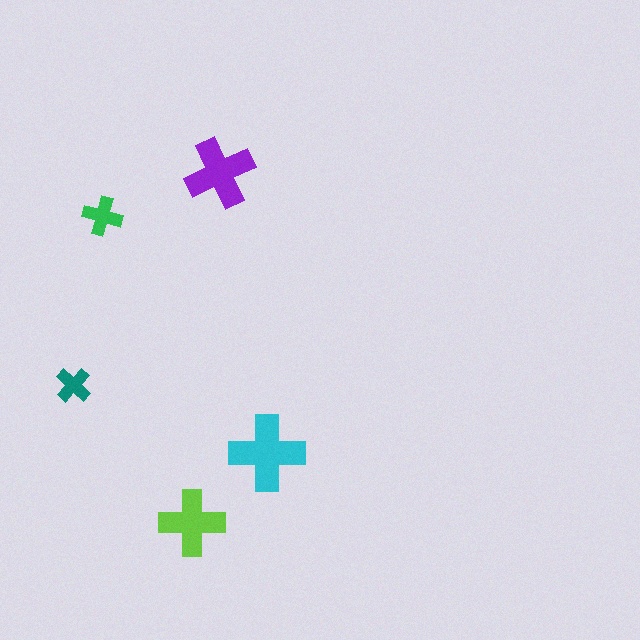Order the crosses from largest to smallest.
the cyan one, the purple one, the lime one, the green one, the teal one.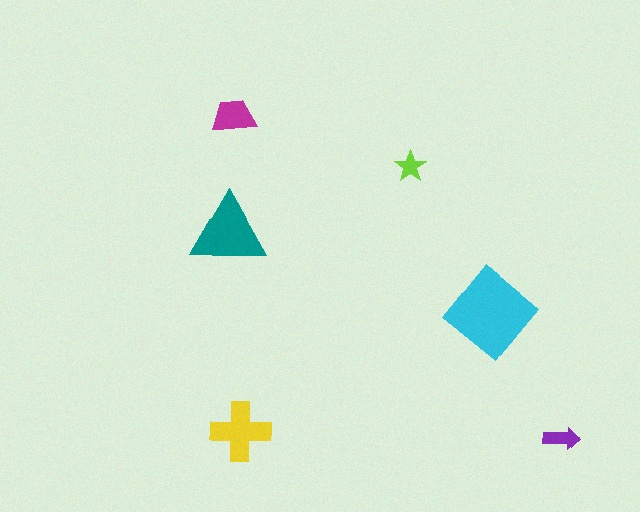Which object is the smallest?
The lime star.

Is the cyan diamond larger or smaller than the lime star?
Larger.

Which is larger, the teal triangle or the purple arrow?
The teal triangle.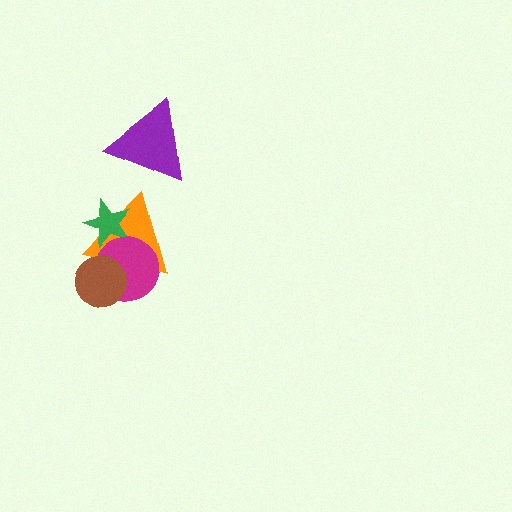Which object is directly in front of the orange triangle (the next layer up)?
The green star is directly in front of the orange triangle.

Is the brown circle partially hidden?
No, no other shape covers it.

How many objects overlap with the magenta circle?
3 objects overlap with the magenta circle.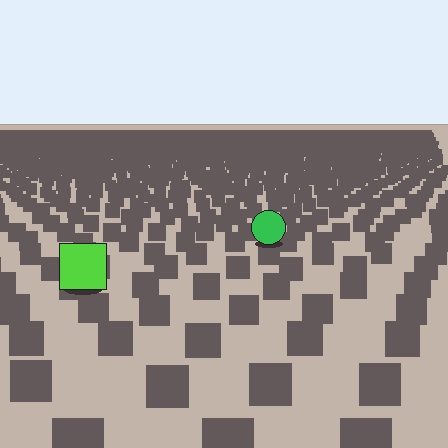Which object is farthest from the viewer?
The green circle is farthest from the viewer. It appears smaller and the ground texture around it is denser.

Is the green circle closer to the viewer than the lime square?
No. The lime square is closer — you can tell from the texture gradient: the ground texture is coarser near it.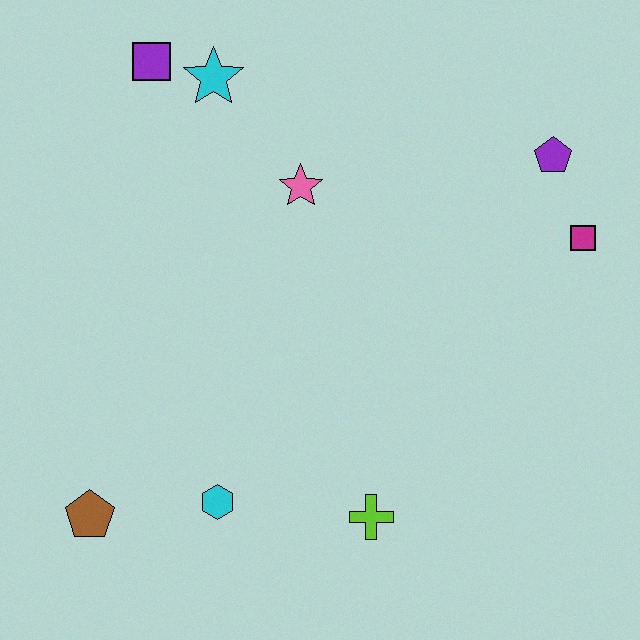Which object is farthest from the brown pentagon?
The purple pentagon is farthest from the brown pentagon.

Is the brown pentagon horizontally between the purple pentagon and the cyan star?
No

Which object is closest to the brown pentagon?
The cyan hexagon is closest to the brown pentagon.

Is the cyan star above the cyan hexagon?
Yes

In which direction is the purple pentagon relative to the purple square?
The purple pentagon is to the right of the purple square.